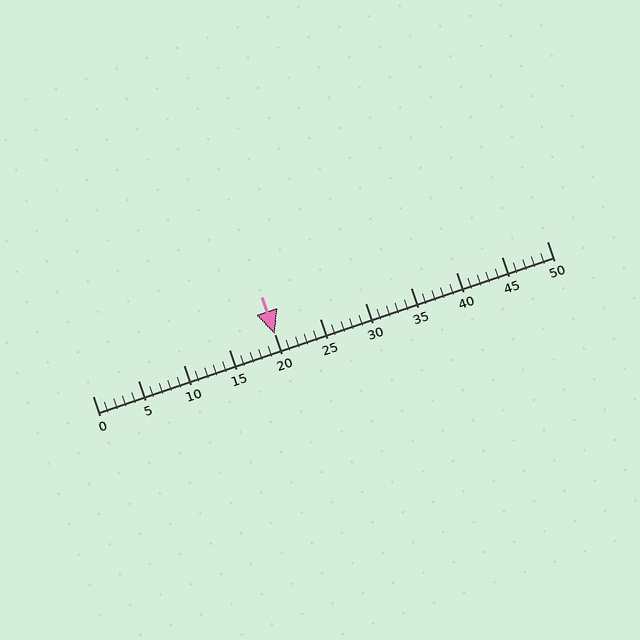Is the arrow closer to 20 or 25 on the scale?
The arrow is closer to 20.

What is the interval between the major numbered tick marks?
The major tick marks are spaced 5 units apart.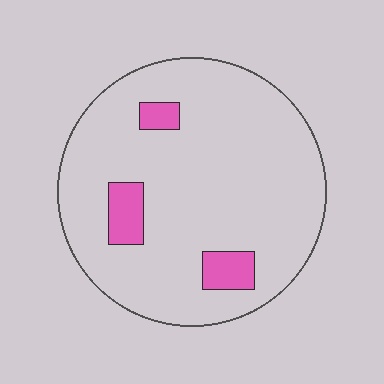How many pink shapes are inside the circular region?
3.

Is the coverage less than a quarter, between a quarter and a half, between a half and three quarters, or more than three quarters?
Less than a quarter.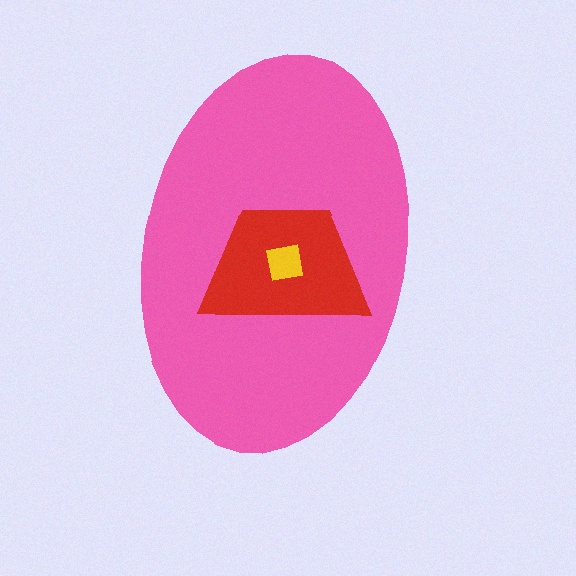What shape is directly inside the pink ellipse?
The red trapezoid.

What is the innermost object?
The yellow square.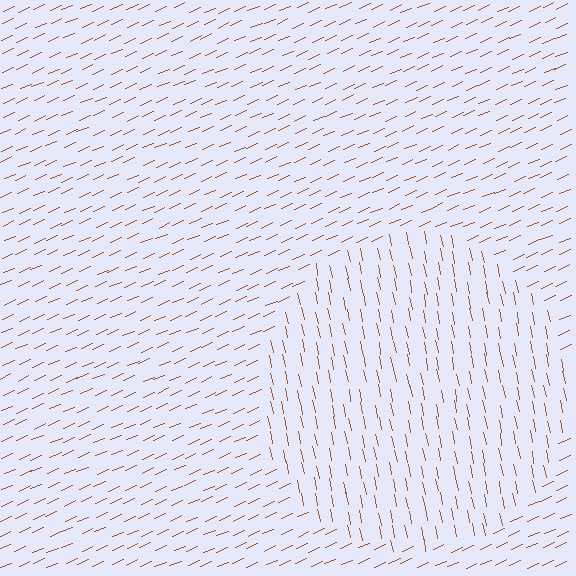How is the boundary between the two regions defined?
The boundary is defined purely by a change in line orientation (approximately 78 degrees difference). All lines are the same color and thickness.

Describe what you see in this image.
The image is filled with small brown line segments. A circle region in the image has lines oriented differently from the surrounding lines, creating a visible texture boundary.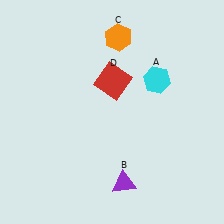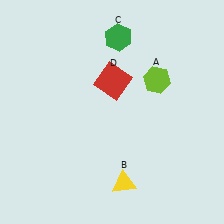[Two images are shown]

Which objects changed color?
A changed from cyan to lime. B changed from purple to yellow. C changed from orange to green.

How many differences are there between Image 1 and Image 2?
There are 3 differences between the two images.